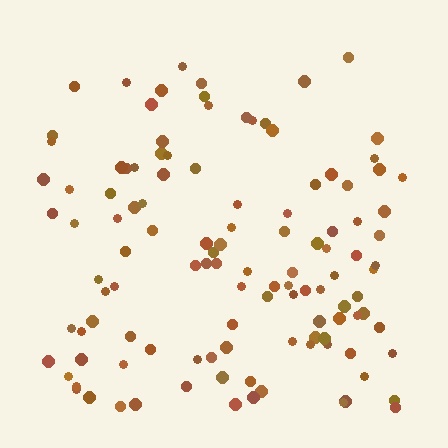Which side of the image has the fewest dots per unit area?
The top.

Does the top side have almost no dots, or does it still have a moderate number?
Still a moderate number, just noticeably fewer than the bottom.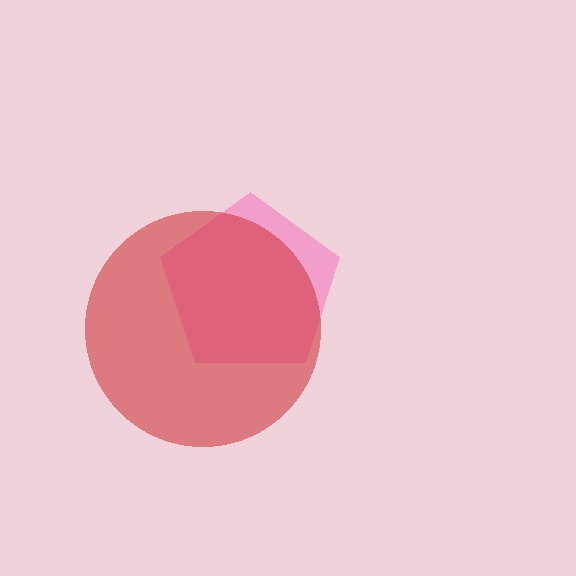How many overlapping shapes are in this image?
There are 2 overlapping shapes in the image.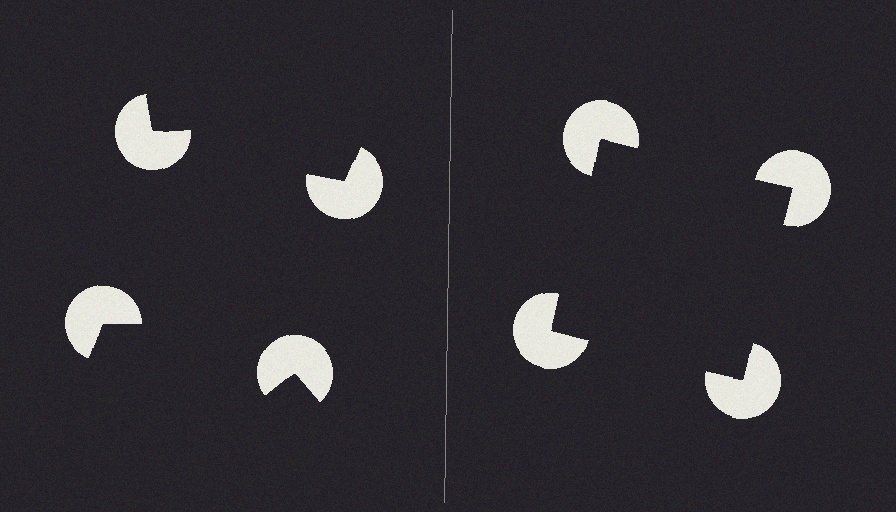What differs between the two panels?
The pac-man discs are positioned identically on both sides; only the wedge orientations differ. On the right they align to a square; on the left they are misaligned.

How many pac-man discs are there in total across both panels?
8 — 4 on each side.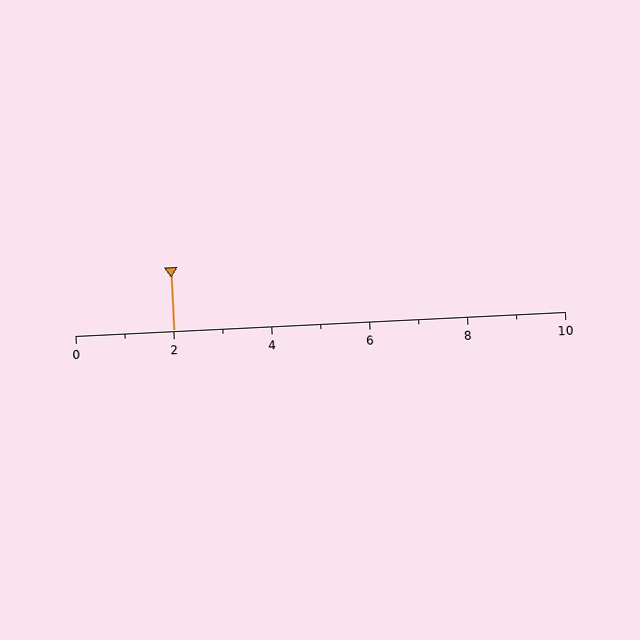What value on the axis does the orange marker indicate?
The marker indicates approximately 2.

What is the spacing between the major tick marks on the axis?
The major ticks are spaced 2 apart.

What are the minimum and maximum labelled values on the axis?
The axis runs from 0 to 10.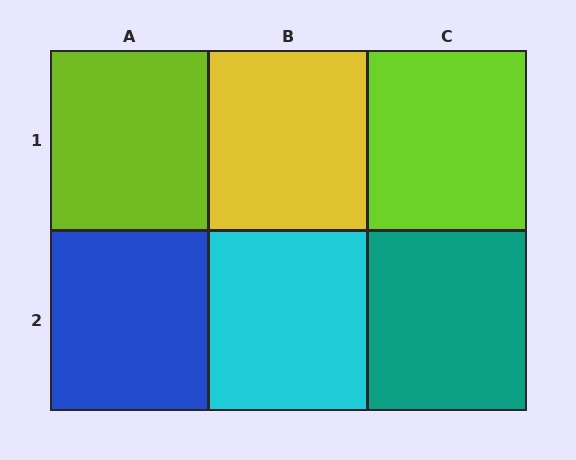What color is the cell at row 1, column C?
Lime.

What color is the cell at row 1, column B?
Yellow.